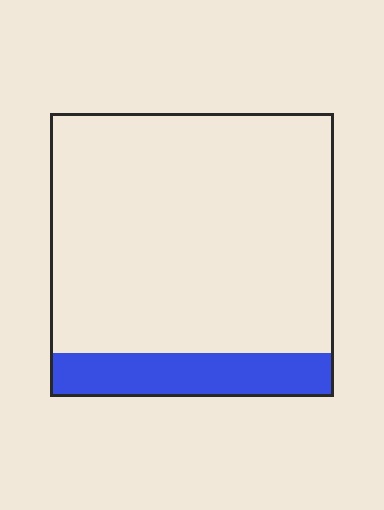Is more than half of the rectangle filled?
No.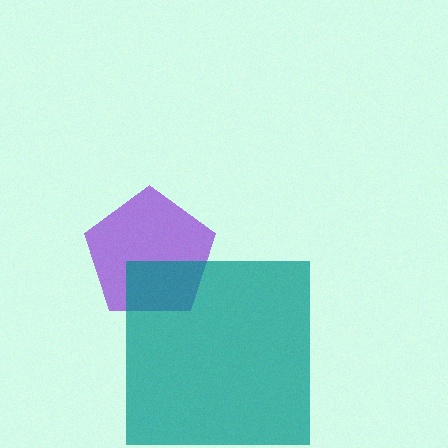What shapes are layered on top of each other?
The layered shapes are: a purple pentagon, a teal square.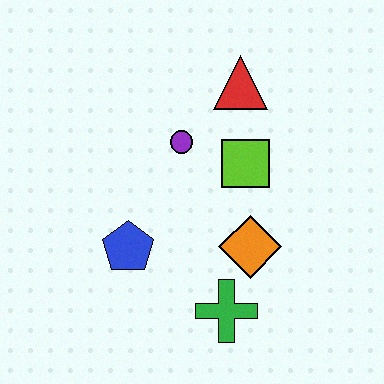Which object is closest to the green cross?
The orange diamond is closest to the green cross.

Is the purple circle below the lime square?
No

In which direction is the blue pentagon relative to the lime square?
The blue pentagon is to the left of the lime square.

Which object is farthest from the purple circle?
The green cross is farthest from the purple circle.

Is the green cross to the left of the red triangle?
Yes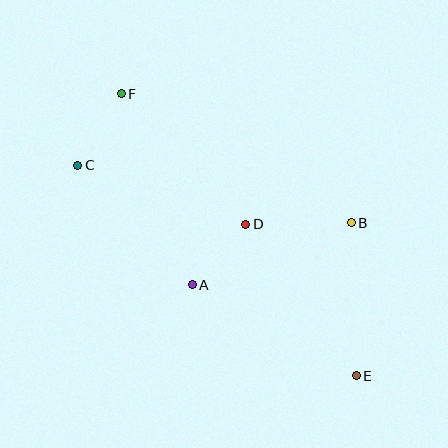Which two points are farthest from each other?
Points E and F are farthest from each other.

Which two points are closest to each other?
Points A and D are closest to each other.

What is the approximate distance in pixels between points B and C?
The distance between B and C is approximately 280 pixels.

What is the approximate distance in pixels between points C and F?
The distance between C and F is approximately 84 pixels.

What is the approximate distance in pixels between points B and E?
The distance between B and E is approximately 153 pixels.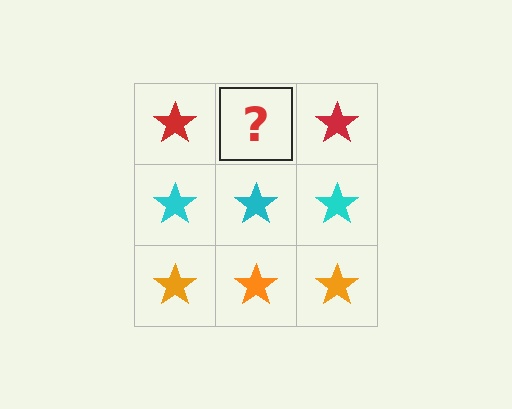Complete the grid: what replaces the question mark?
The question mark should be replaced with a red star.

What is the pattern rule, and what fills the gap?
The rule is that each row has a consistent color. The gap should be filled with a red star.